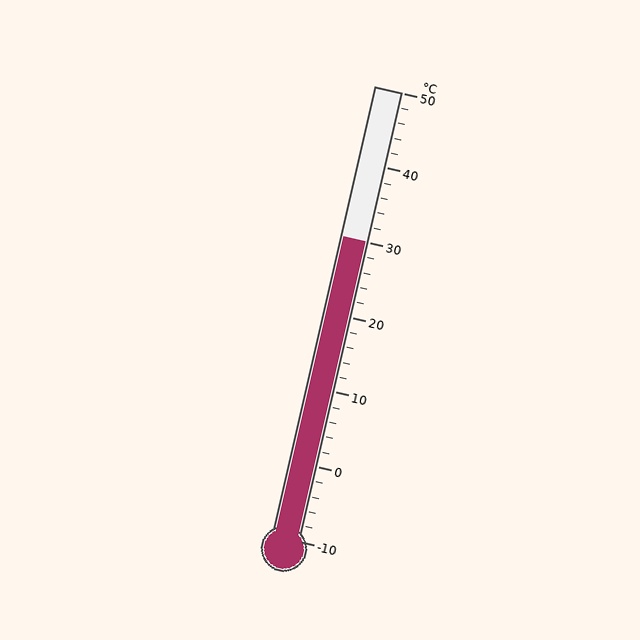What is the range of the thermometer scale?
The thermometer scale ranges from -10°C to 50°C.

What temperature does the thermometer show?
The thermometer shows approximately 30°C.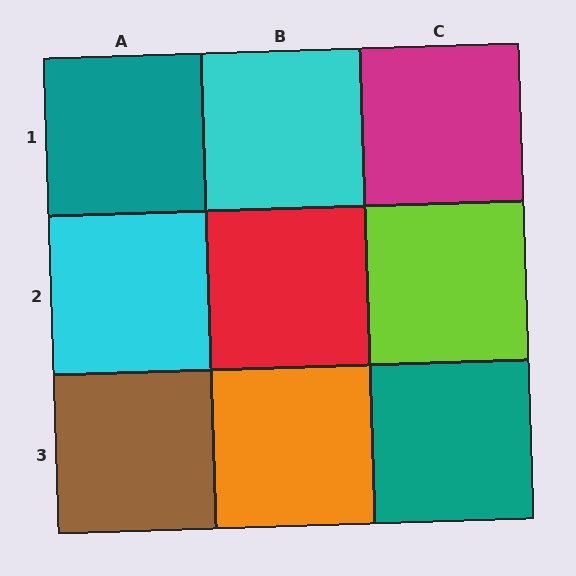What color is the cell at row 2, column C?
Lime.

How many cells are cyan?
2 cells are cyan.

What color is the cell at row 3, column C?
Teal.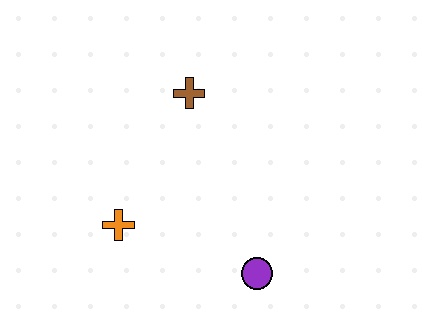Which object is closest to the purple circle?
The orange cross is closest to the purple circle.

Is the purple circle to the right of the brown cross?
Yes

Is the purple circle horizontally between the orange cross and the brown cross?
No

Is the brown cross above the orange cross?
Yes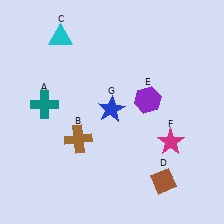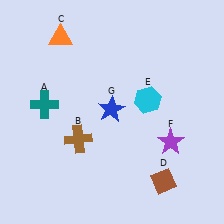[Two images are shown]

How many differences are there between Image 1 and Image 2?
There are 3 differences between the two images.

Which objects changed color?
C changed from cyan to orange. E changed from purple to cyan. F changed from magenta to purple.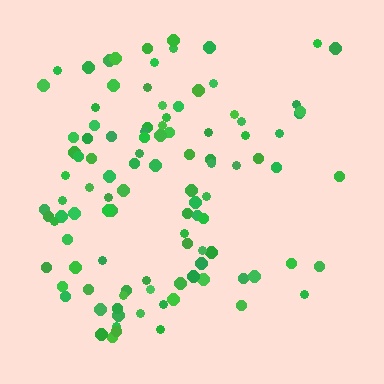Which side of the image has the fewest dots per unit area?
The right.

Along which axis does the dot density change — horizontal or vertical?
Horizontal.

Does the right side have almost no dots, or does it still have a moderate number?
Still a moderate number, just noticeably fewer than the left.